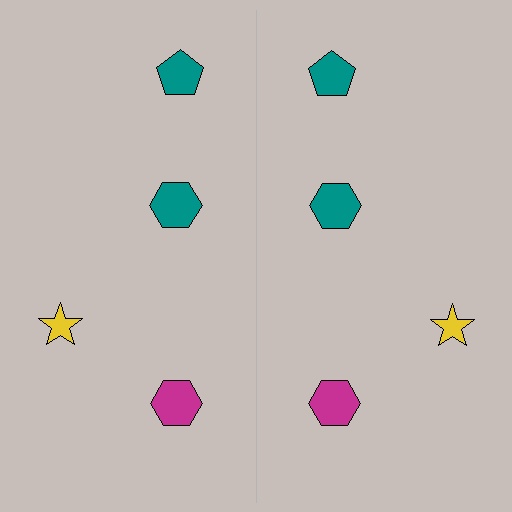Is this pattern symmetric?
Yes, this pattern has bilateral (reflection) symmetry.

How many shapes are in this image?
There are 8 shapes in this image.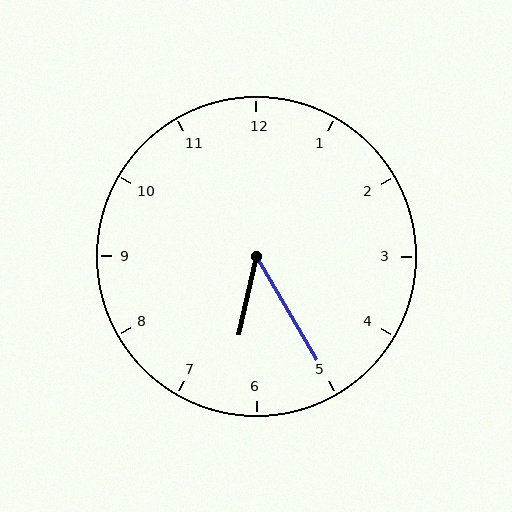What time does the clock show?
6:25.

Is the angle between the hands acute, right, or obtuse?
It is acute.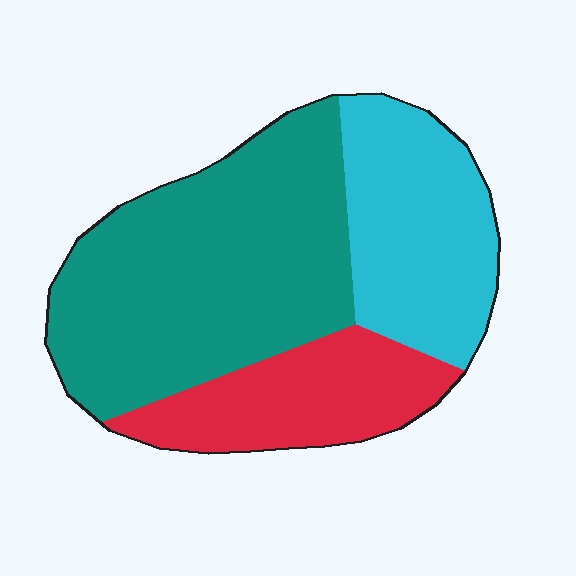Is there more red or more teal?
Teal.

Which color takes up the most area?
Teal, at roughly 50%.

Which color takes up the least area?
Red, at roughly 20%.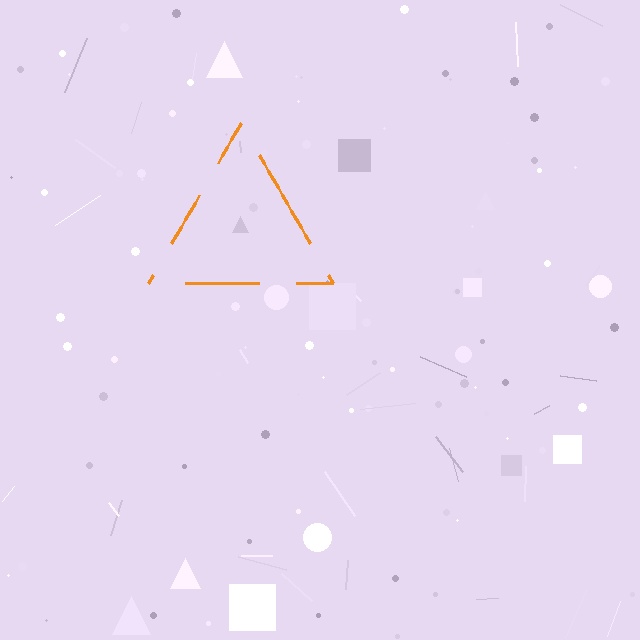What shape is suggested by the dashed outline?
The dashed outline suggests a triangle.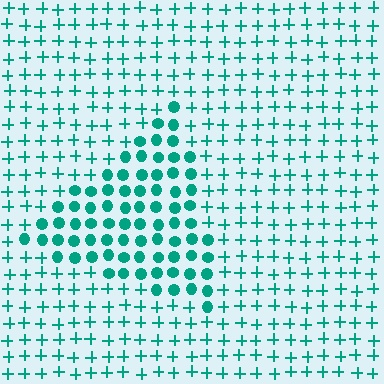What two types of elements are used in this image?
The image uses circles inside the triangle region and plus signs outside it.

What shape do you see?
I see a triangle.